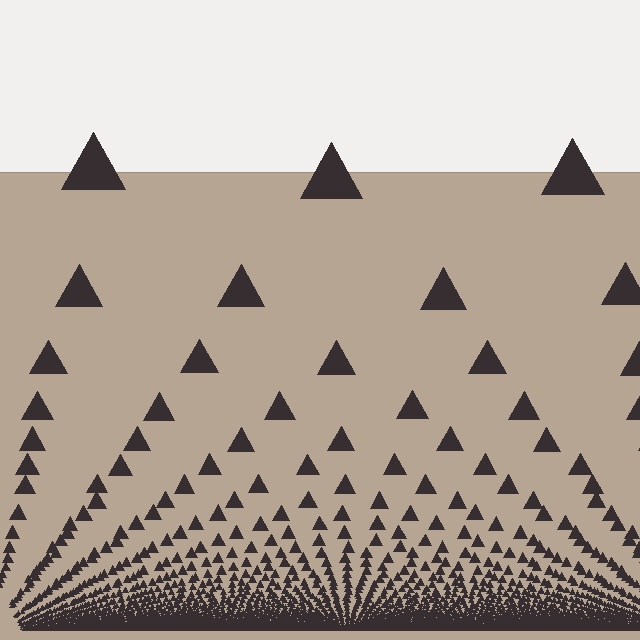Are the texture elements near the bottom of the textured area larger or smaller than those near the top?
Smaller. The gradient is inverted — elements near the bottom are smaller and denser.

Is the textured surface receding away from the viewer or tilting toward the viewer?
The surface appears to tilt toward the viewer. Texture elements get larger and sparser toward the top.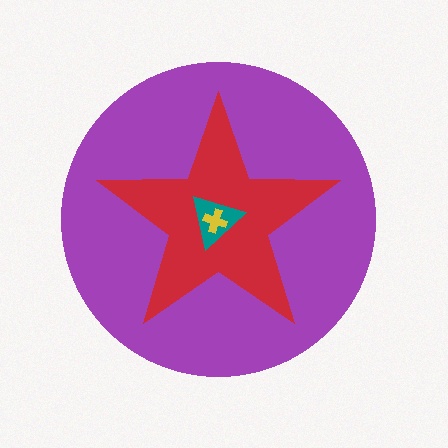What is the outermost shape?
The purple circle.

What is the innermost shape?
The yellow cross.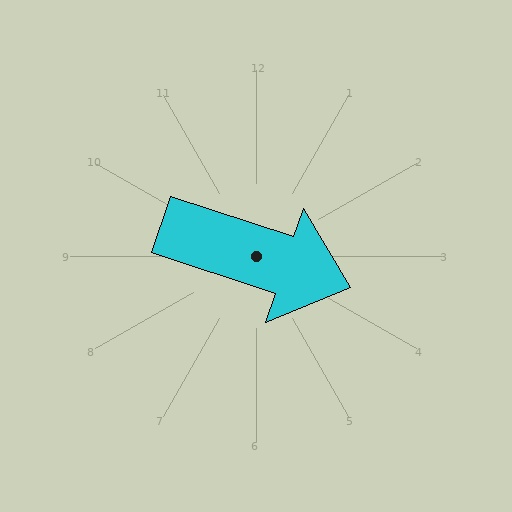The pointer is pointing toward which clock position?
Roughly 4 o'clock.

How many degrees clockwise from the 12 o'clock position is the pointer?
Approximately 108 degrees.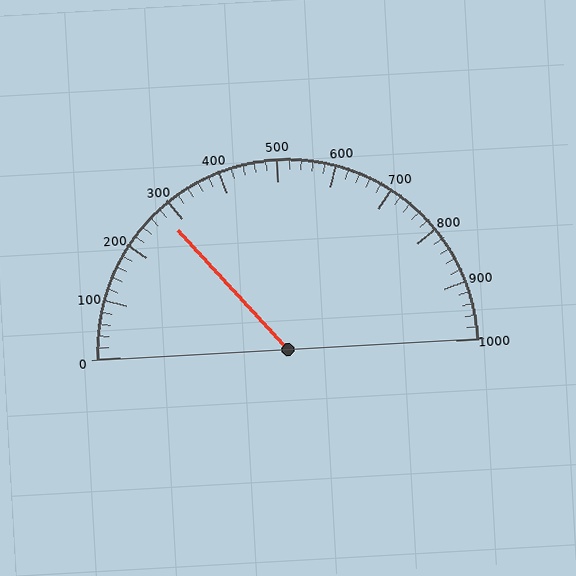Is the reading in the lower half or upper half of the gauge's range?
The reading is in the lower half of the range (0 to 1000).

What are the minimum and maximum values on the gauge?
The gauge ranges from 0 to 1000.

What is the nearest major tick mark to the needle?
The nearest major tick mark is 300.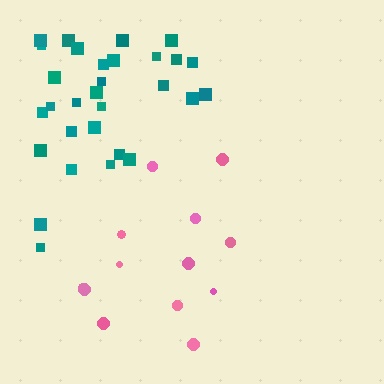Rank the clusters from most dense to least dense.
teal, pink.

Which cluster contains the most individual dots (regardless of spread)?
Teal (30).